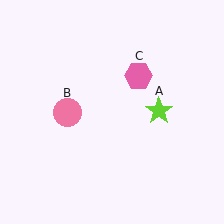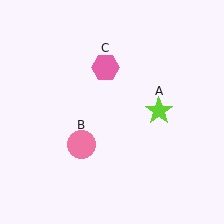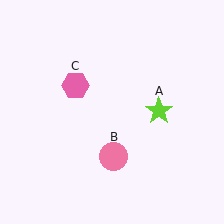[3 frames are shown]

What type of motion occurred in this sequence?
The pink circle (object B), pink hexagon (object C) rotated counterclockwise around the center of the scene.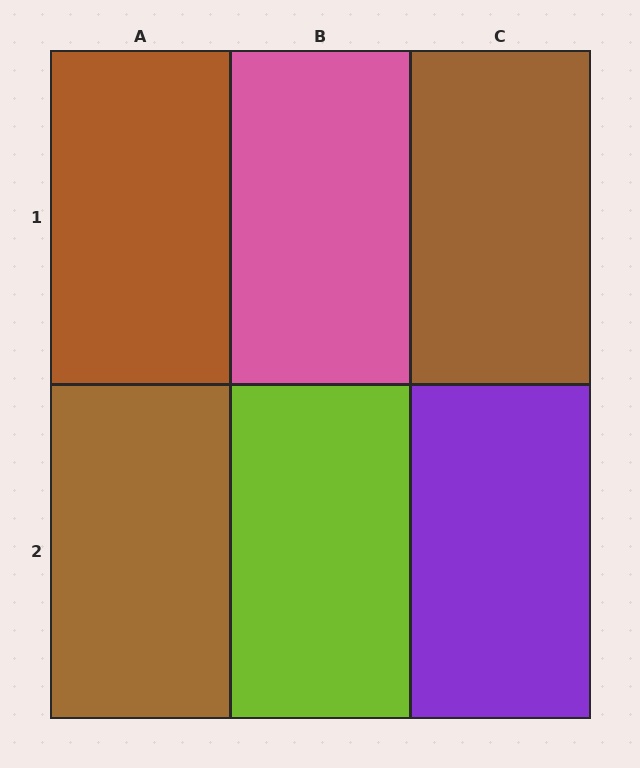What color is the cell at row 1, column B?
Pink.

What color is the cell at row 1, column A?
Brown.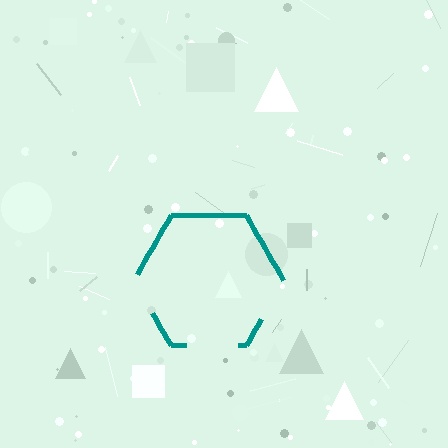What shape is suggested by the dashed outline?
The dashed outline suggests a hexagon.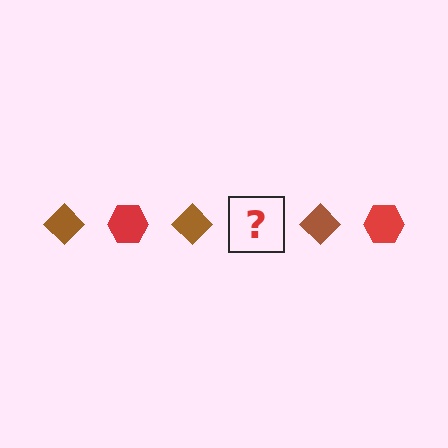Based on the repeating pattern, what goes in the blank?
The blank should be a red hexagon.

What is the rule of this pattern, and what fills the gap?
The rule is that the pattern alternates between brown diamond and red hexagon. The gap should be filled with a red hexagon.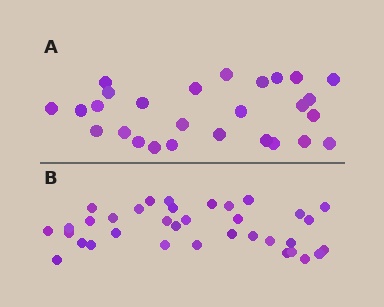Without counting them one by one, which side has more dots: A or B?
Region B (the bottom region) has more dots.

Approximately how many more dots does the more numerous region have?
Region B has roughly 8 or so more dots than region A.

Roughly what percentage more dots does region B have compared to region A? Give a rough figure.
About 30% more.